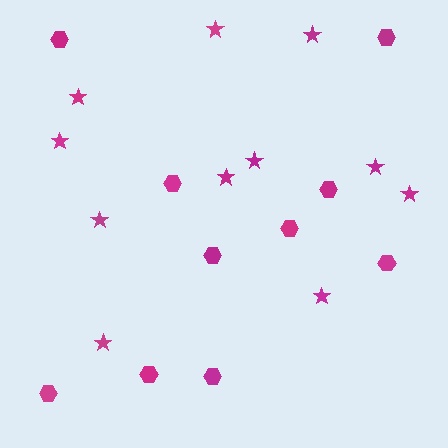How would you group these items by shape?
There are 2 groups: one group of stars (11) and one group of hexagons (10).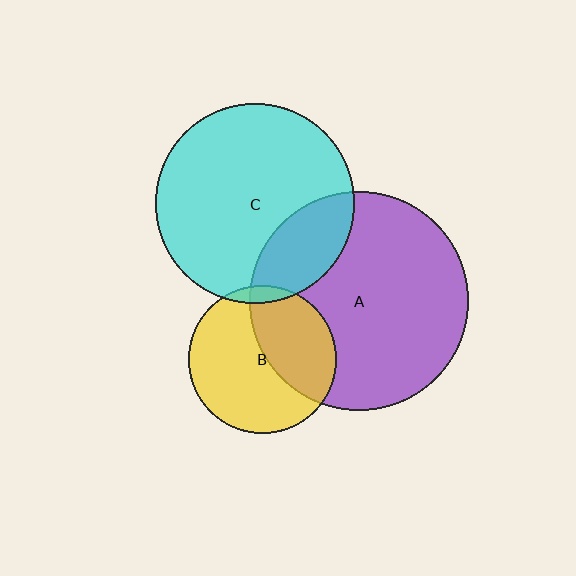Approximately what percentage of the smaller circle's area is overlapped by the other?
Approximately 5%.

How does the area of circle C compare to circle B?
Approximately 1.8 times.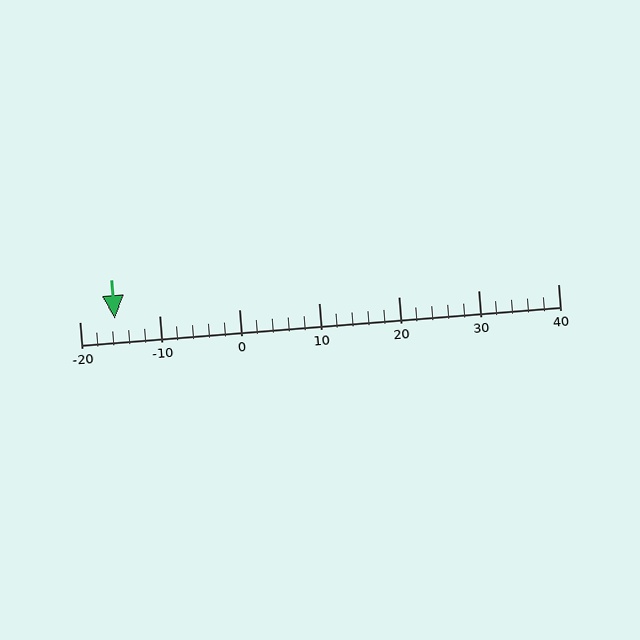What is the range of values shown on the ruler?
The ruler shows values from -20 to 40.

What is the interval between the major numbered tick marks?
The major tick marks are spaced 10 units apart.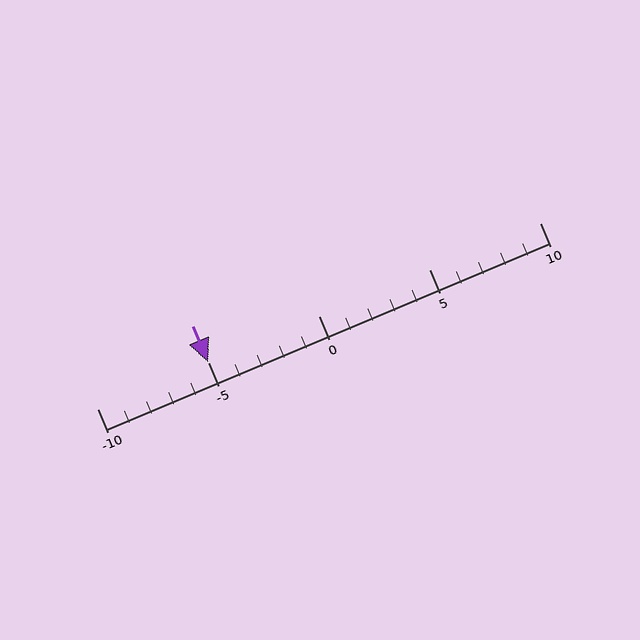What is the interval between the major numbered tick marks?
The major tick marks are spaced 5 units apart.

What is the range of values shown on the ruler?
The ruler shows values from -10 to 10.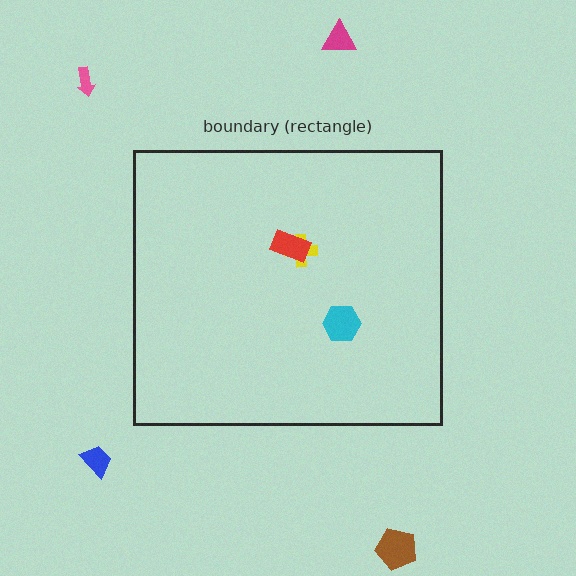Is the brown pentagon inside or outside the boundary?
Outside.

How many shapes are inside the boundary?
3 inside, 4 outside.